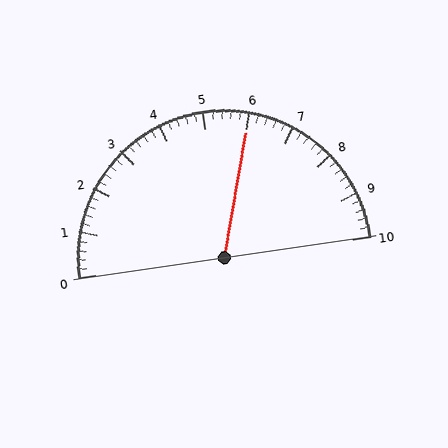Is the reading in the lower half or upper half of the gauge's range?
The reading is in the upper half of the range (0 to 10).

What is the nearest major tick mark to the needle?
The nearest major tick mark is 6.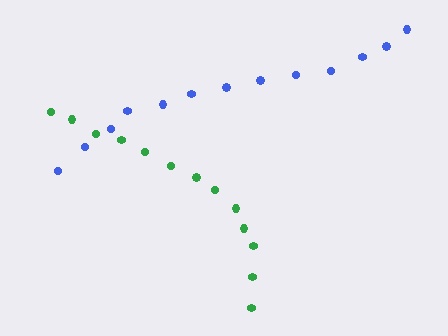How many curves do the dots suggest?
There are 2 distinct paths.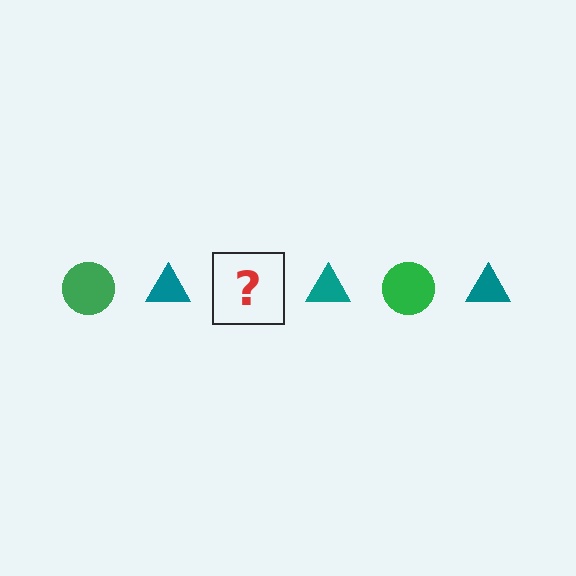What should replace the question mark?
The question mark should be replaced with a green circle.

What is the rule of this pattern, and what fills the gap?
The rule is that the pattern alternates between green circle and teal triangle. The gap should be filled with a green circle.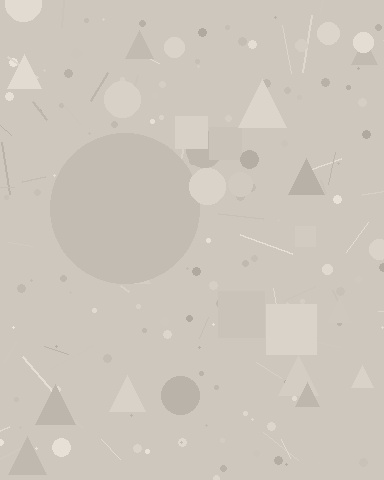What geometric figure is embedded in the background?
A circle is embedded in the background.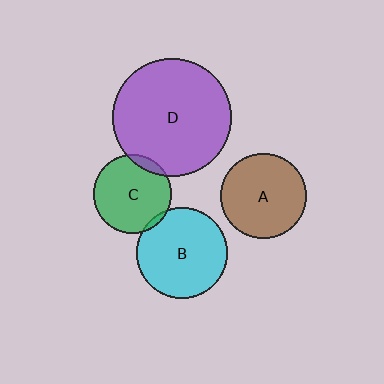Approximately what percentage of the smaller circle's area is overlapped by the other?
Approximately 10%.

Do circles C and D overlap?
Yes.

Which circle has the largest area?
Circle D (purple).